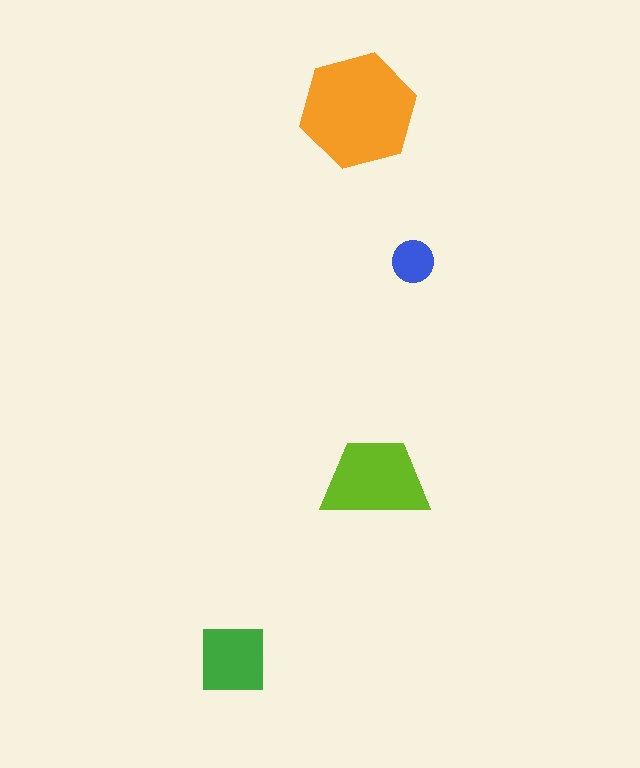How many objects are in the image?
There are 4 objects in the image.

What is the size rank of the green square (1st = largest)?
3rd.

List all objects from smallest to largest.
The blue circle, the green square, the lime trapezoid, the orange hexagon.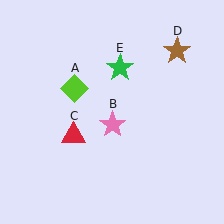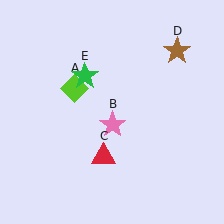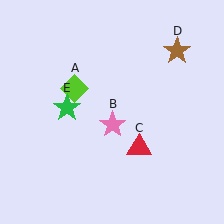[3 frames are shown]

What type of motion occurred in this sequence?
The red triangle (object C), green star (object E) rotated counterclockwise around the center of the scene.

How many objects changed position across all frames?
2 objects changed position: red triangle (object C), green star (object E).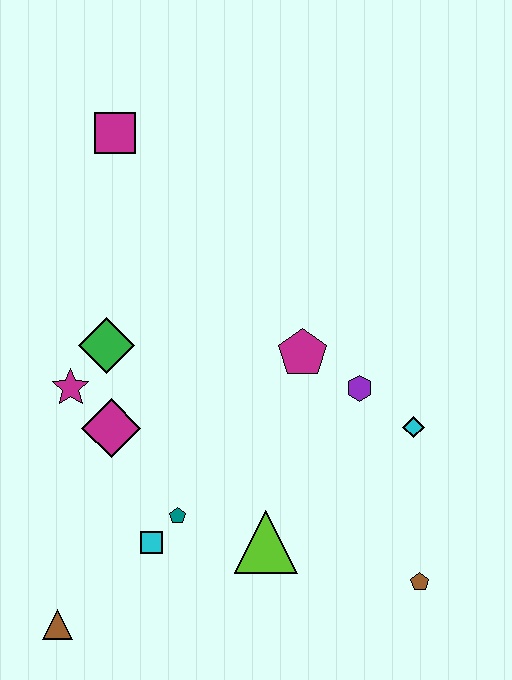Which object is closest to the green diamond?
The magenta star is closest to the green diamond.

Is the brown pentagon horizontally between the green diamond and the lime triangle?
No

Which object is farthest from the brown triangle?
The magenta square is farthest from the brown triangle.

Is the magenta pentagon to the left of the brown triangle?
No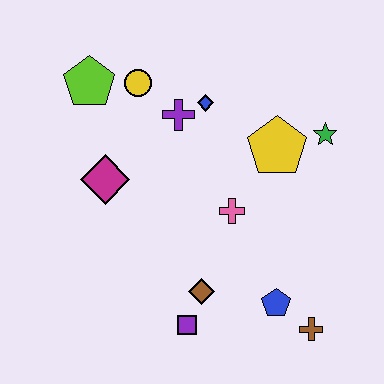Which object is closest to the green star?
The yellow pentagon is closest to the green star.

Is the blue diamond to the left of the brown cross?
Yes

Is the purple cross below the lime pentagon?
Yes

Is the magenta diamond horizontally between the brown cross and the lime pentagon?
Yes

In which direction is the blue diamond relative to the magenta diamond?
The blue diamond is to the right of the magenta diamond.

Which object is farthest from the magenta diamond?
The brown cross is farthest from the magenta diamond.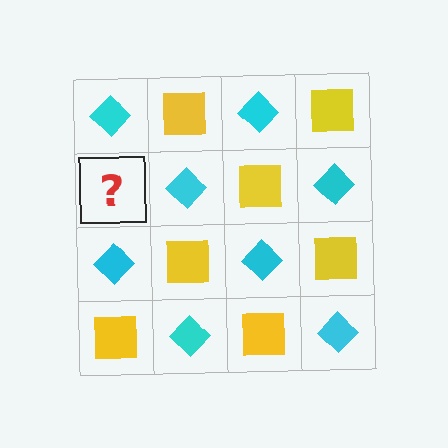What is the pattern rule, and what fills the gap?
The rule is that it alternates cyan diamond and yellow square in a checkerboard pattern. The gap should be filled with a yellow square.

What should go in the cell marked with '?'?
The missing cell should contain a yellow square.